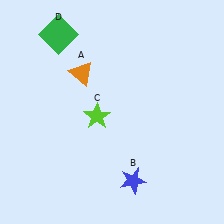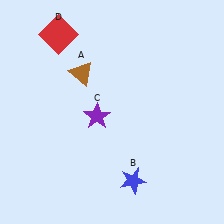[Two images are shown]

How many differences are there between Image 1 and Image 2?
There are 3 differences between the two images.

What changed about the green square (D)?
In Image 1, D is green. In Image 2, it changed to red.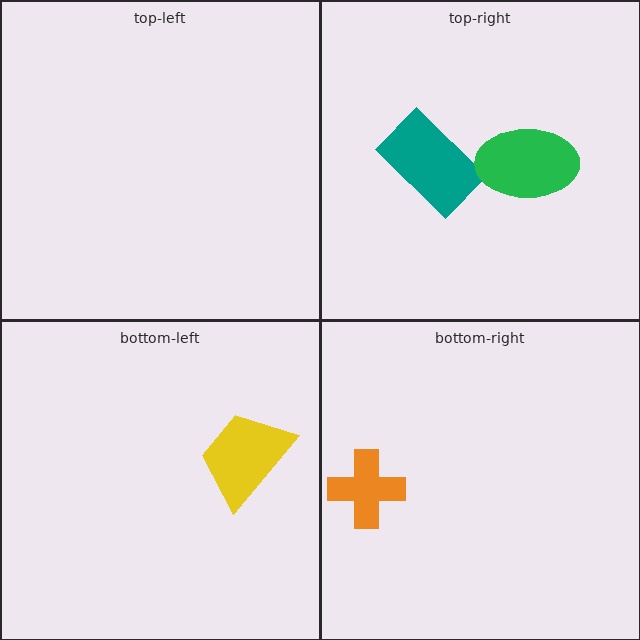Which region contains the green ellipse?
The top-right region.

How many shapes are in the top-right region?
2.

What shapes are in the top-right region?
The teal rectangle, the green ellipse.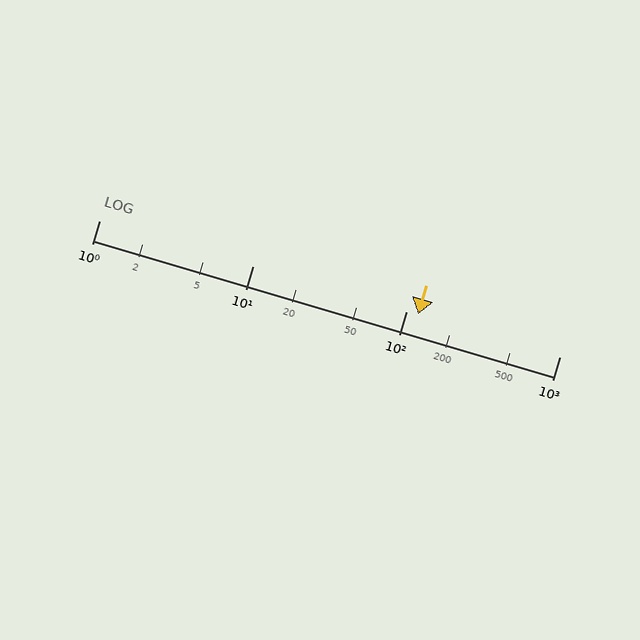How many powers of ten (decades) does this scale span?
The scale spans 3 decades, from 1 to 1000.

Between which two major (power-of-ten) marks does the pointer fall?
The pointer is between 100 and 1000.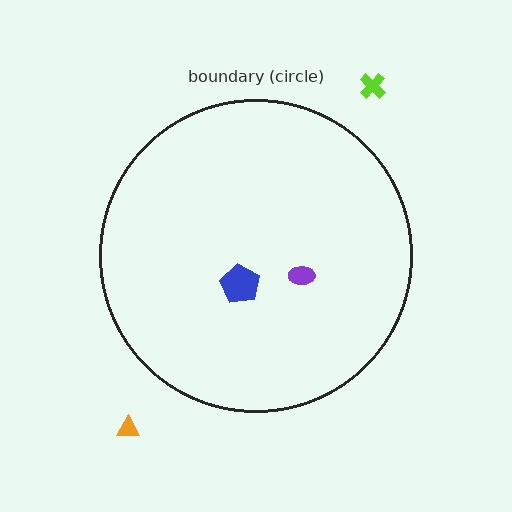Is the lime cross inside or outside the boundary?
Outside.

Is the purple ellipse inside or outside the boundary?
Inside.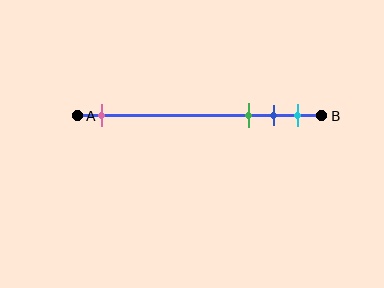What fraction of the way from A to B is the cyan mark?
The cyan mark is approximately 90% (0.9) of the way from A to B.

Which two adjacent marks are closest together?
The blue and cyan marks are the closest adjacent pair.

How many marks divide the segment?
There are 4 marks dividing the segment.